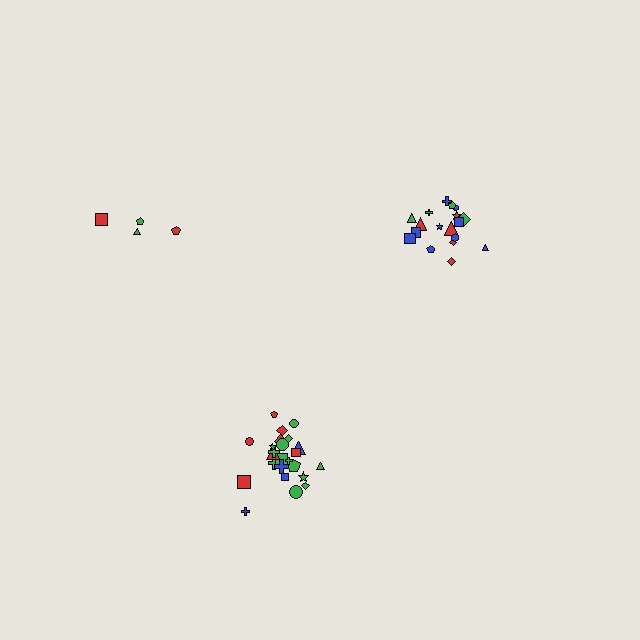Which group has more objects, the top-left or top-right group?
The top-right group.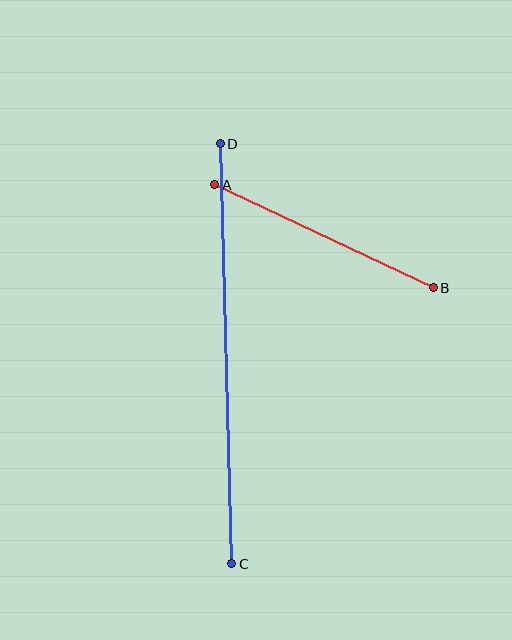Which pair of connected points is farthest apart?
Points C and D are farthest apart.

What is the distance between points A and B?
The distance is approximately 242 pixels.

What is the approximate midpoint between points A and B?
The midpoint is at approximately (324, 236) pixels.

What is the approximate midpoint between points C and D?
The midpoint is at approximately (226, 354) pixels.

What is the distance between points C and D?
The distance is approximately 420 pixels.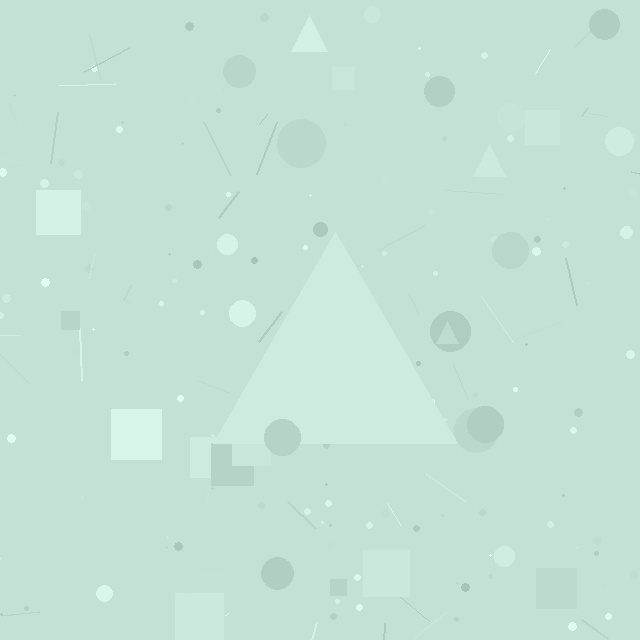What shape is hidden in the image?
A triangle is hidden in the image.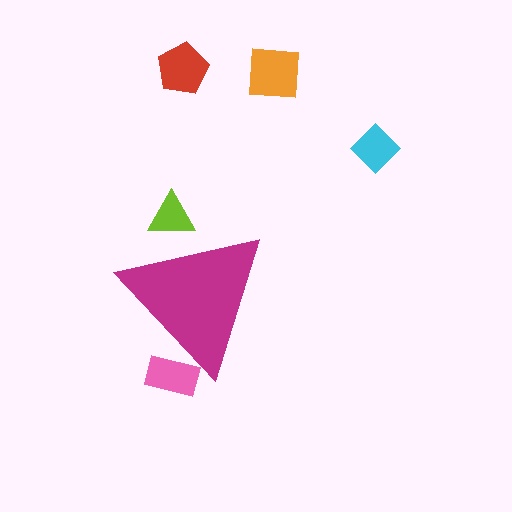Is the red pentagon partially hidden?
No, the red pentagon is fully visible.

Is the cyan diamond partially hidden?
No, the cyan diamond is fully visible.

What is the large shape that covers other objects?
A magenta triangle.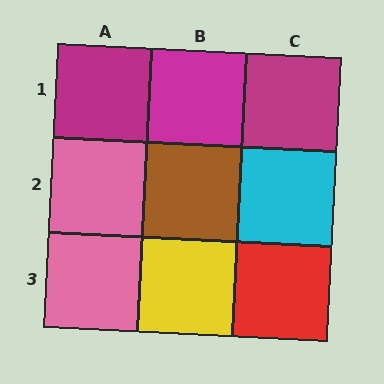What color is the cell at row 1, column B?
Magenta.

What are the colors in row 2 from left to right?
Pink, brown, cyan.